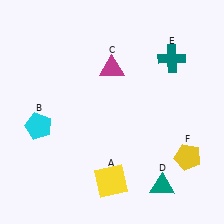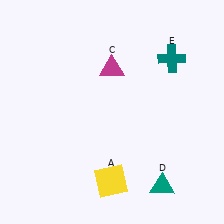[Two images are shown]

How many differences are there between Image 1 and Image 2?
There are 2 differences between the two images.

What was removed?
The yellow pentagon (F), the cyan pentagon (B) were removed in Image 2.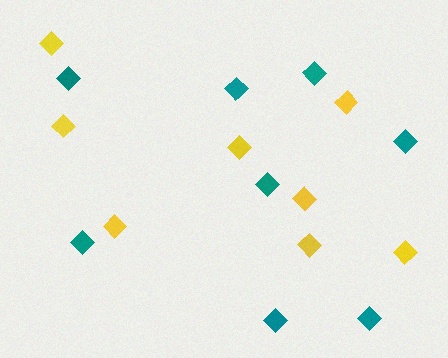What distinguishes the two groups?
There are 2 groups: one group of teal diamonds (8) and one group of yellow diamonds (8).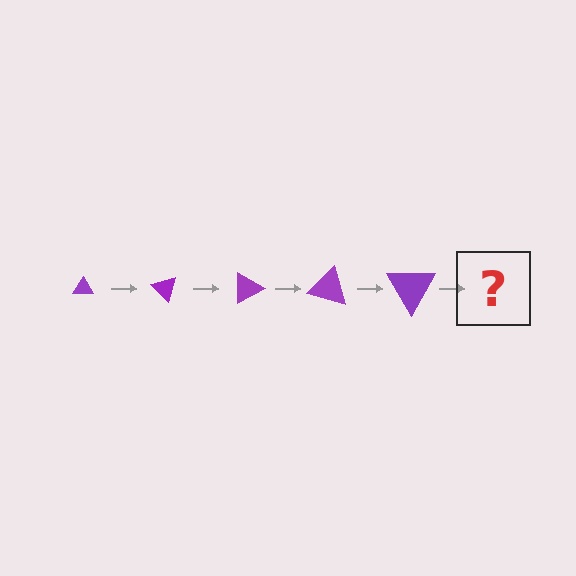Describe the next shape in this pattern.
It should be a triangle, larger than the previous one and rotated 225 degrees from the start.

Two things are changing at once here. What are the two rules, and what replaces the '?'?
The two rules are that the triangle grows larger each step and it rotates 45 degrees each step. The '?' should be a triangle, larger than the previous one and rotated 225 degrees from the start.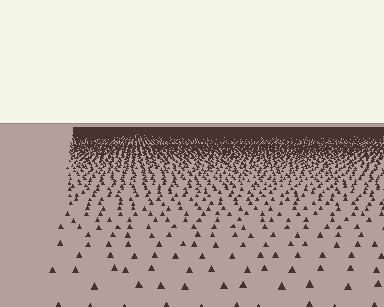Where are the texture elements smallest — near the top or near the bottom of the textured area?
Near the top.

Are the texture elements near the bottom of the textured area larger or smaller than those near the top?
Larger. Near the bottom, elements are closer to the viewer and appear at a bigger on-screen size.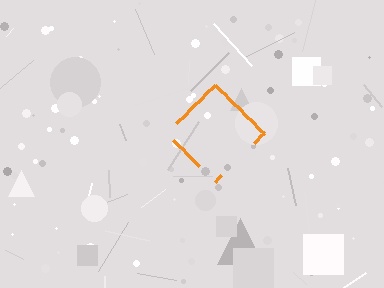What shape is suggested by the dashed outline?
The dashed outline suggests a diamond.